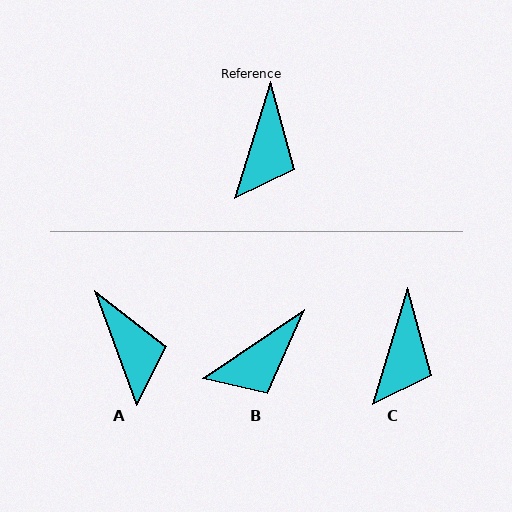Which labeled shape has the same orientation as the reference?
C.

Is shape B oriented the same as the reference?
No, it is off by about 39 degrees.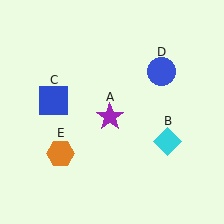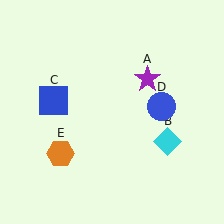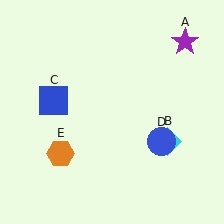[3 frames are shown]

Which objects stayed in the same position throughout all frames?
Cyan diamond (object B) and blue square (object C) and orange hexagon (object E) remained stationary.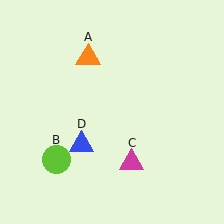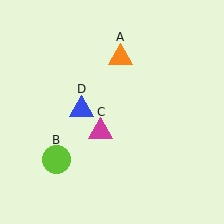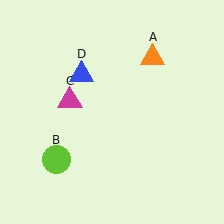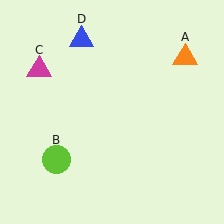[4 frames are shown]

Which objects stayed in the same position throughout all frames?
Lime circle (object B) remained stationary.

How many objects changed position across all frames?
3 objects changed position: orange triangle (object A), magenta triangle (object C), blue triangle (object D).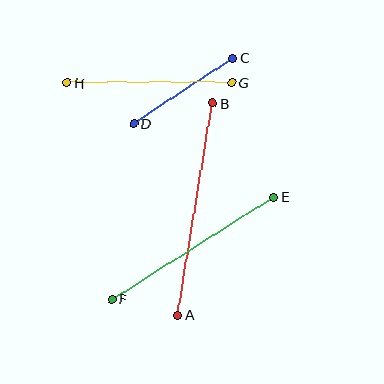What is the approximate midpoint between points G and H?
The midpoint is at approximately (149, 83) pixels.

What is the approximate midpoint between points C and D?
The midpoint is at approximately (183, 91) pixels.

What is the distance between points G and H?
The distance is approximately 165 pixels.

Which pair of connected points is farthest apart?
Points A and B are farthest apart.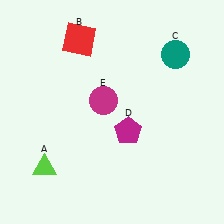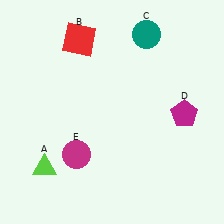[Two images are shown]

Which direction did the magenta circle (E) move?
The magenta circle (E) moved down.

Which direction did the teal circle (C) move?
The teal circle (C) moved left.